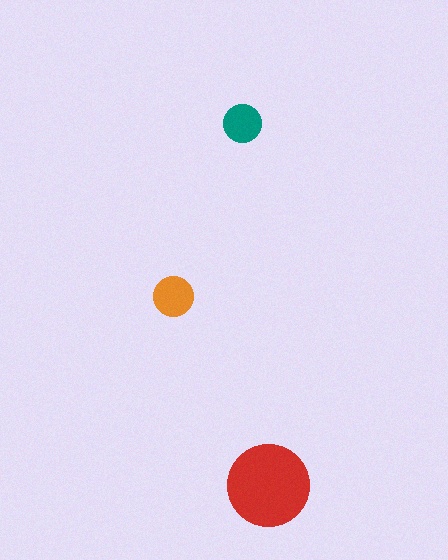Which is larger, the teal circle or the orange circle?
The orange one.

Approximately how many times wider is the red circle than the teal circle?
About 2 times wider.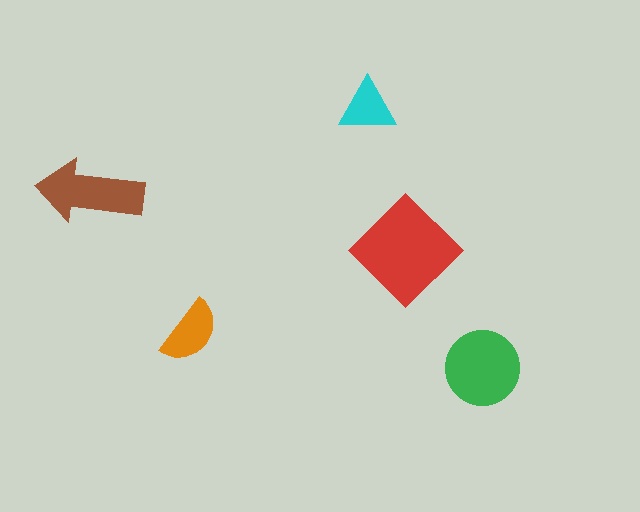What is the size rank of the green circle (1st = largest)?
2nd.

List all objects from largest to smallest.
The red diamond, the green circle, the brown arrow, the orange semicircle, the cyan triangle.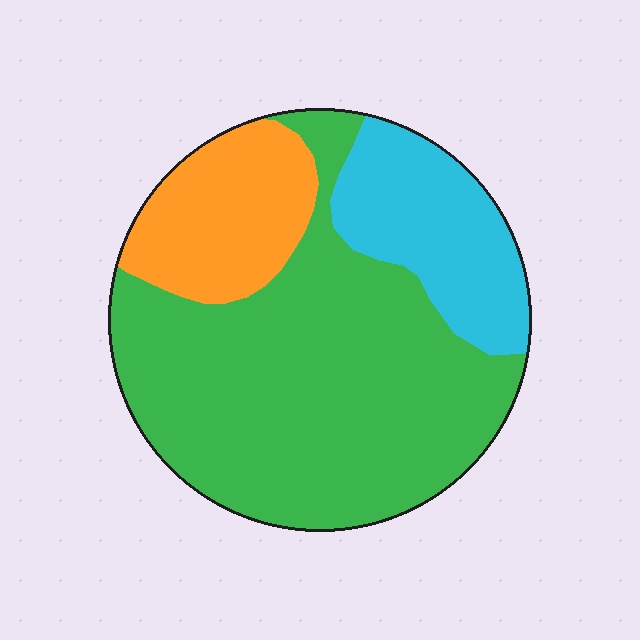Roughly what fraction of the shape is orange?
Orange covers 18% of the shape.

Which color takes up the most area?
Green, at roughly 60%.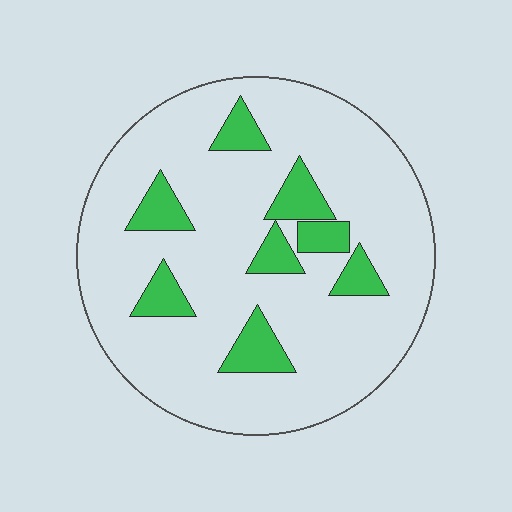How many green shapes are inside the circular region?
8.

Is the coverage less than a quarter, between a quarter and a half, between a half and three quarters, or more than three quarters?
Less than a quarter.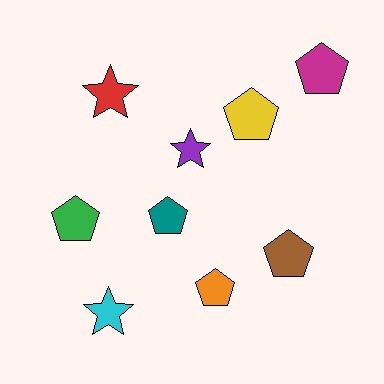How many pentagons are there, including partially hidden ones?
There are 6 pentagons.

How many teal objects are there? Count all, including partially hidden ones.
There is 1 teal object.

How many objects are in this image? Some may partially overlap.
There are 9 objects.